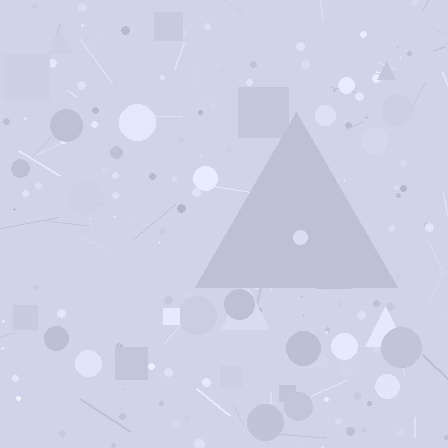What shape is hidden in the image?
A triangle is hidden in the image.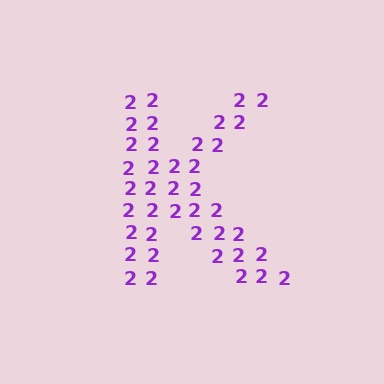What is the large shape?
The large shape is the letter K.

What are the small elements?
The small elements are digit 2's.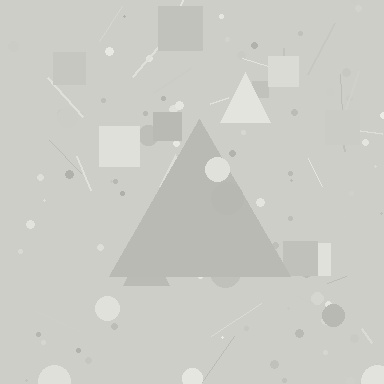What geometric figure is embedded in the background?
A triangle is embedded in the background.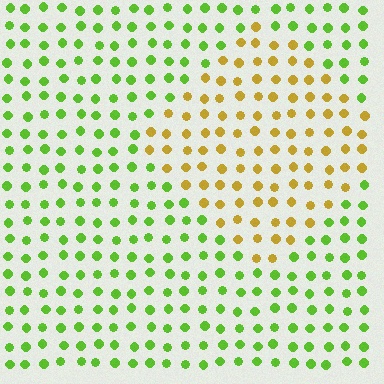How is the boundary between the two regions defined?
The boundary is defined purely by a slight shift in hue (about 54 degrees). Spacing, size, and orientation are identical on both sides.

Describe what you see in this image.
The image is filled with small lime elements in a uniform arrangement. A diamond-shaped region is visible where the elements are tinted to a slightly different hue, forming a subtle color boundary.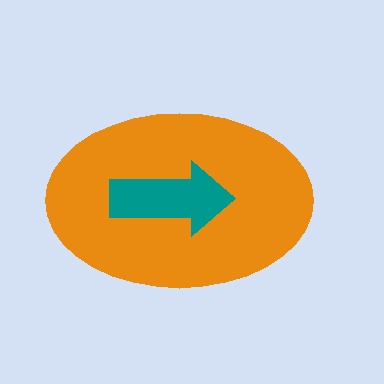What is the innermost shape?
The teal arrow.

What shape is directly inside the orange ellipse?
The teal arrow.